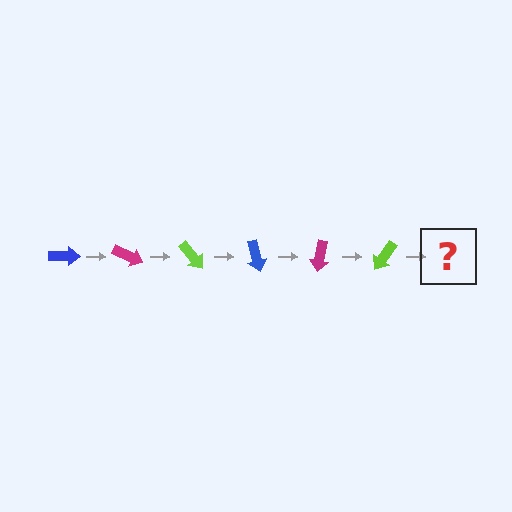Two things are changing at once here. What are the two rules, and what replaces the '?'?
The two rules are that it rotates 25 degrees each step and the color cycles through blue, magenta, and lime. The '?' should be a blue arrow, rotated 150 degrees from the start.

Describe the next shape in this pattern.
It should be a blue arrow, rotated 150 degrees from the start.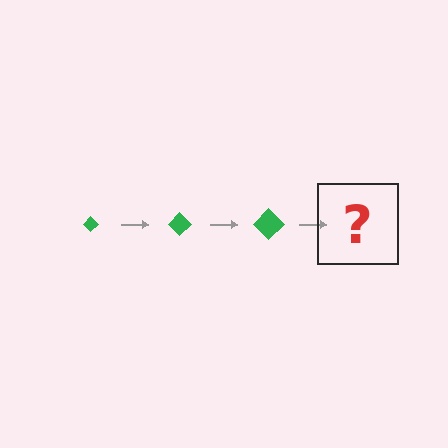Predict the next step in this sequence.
The next step is a green diamond, larger than the previous one.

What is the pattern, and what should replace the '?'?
The pattern is that the diamond gets progressively larger each step. The '?' should be a green diamond, larger than the previous one.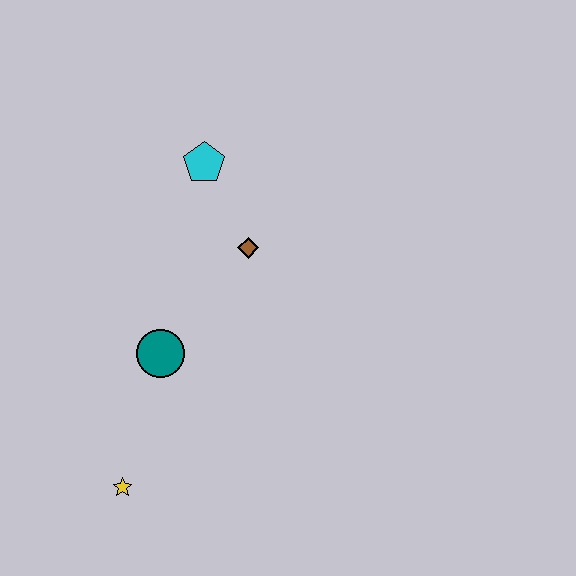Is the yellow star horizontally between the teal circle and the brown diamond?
No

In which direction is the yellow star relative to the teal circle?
The yellow star is below the teal circle.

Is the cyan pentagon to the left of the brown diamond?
Yes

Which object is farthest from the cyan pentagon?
The yellow star is farthest from the cyan pentagon.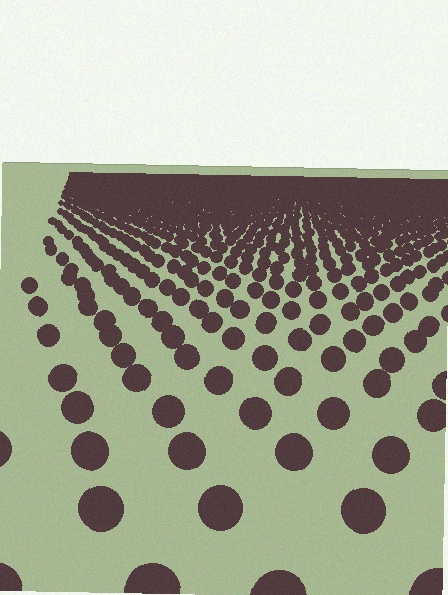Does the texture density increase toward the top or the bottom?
Density increases toward the top.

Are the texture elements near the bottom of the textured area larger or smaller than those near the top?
Larger. Near the bottom, elements are closer to the viewer and appear at a bigger on-screen size.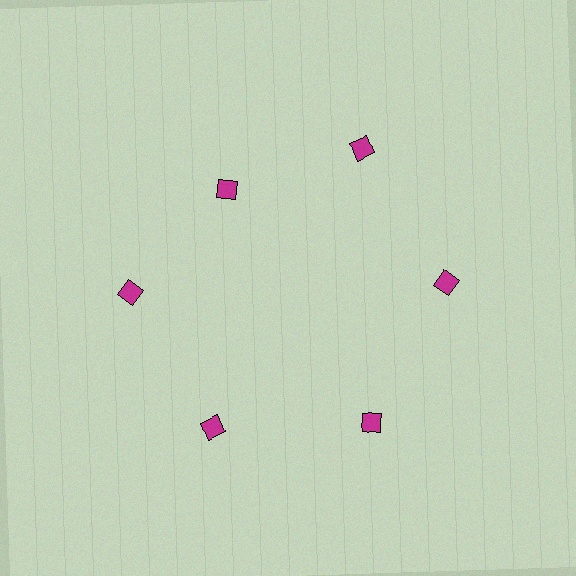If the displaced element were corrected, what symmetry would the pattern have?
It would have 6-fold rotational symmetry — the pattern would map onto itself every 60 degrees.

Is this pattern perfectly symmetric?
No. The 6 magenta diamonds are arranged in a ring, but one element near the 11 o'clock position is pulled inward toward the center, breaking the 6-fold rotational symmetry.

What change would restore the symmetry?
The symmetry would be restored by moving it outward, back onto the ring so that all 6 diamonds sit at equal angles and equal distance from the center.